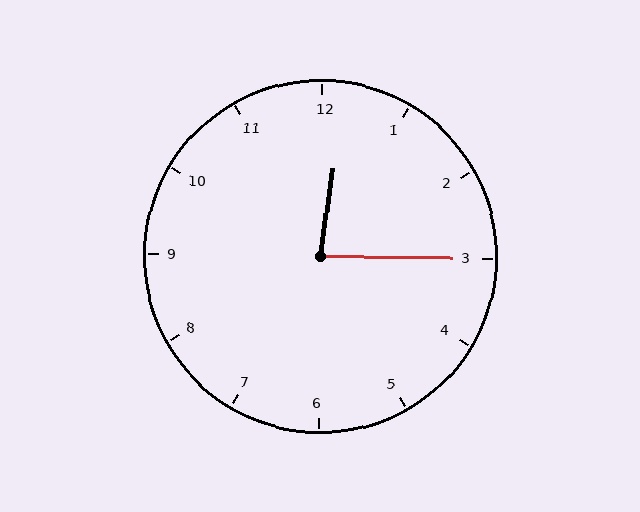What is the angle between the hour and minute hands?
Approximately 82 degrees.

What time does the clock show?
12:15.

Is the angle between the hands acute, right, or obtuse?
It is acute.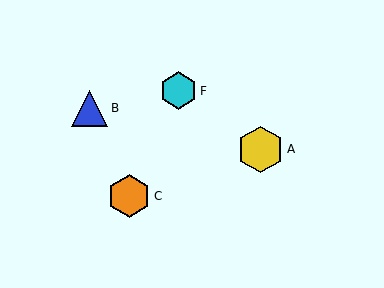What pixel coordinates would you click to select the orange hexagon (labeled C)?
Click at (129, 196) to select the orange hexagon C.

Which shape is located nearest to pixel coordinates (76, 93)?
The blue triangle (labeled B) at (89, 108) is nearest to that location.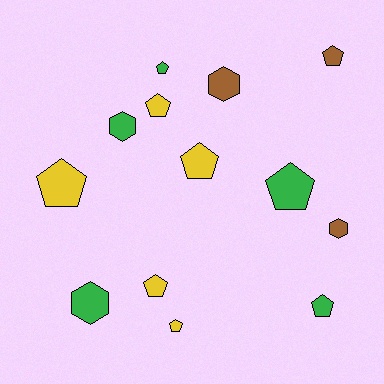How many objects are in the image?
There are 13 objects.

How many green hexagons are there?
There are 2 green hexagons.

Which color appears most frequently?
Yellow, with 5 objects.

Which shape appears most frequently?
Pentagon, with 9 objects.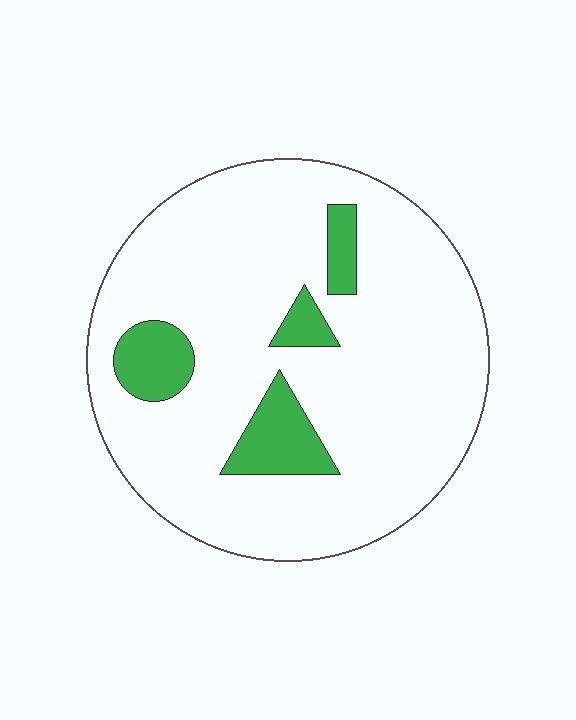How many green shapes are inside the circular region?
4.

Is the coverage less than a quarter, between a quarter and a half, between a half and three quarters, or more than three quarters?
Less than a quarter.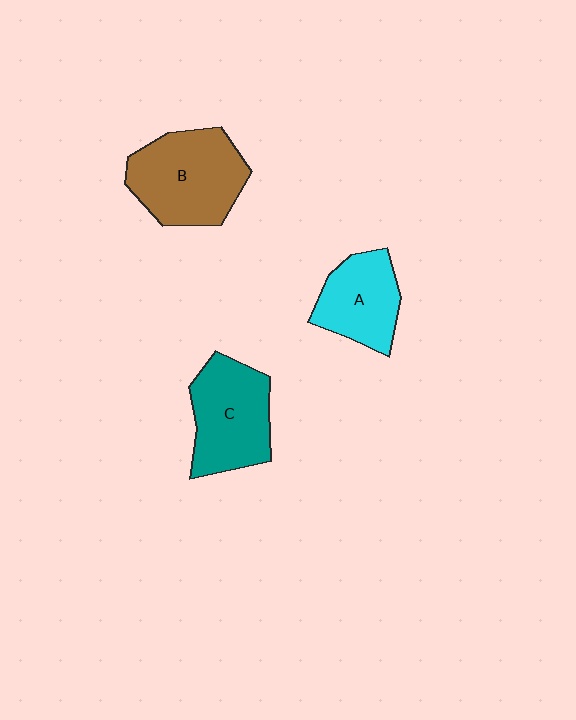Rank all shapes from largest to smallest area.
From largest to smallest: B (brown), C (teal), A (cyan).